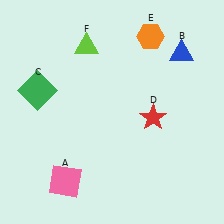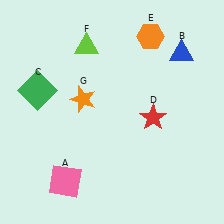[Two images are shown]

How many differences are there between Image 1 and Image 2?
There is 1 difference between the two images.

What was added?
An orange star (G) was added in Image 2.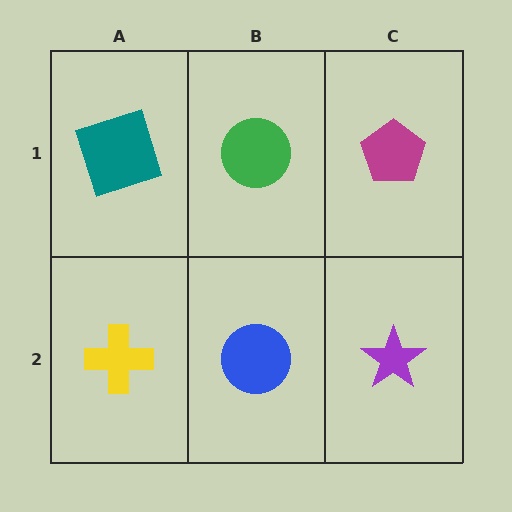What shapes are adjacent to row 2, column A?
A teal square (row 1, column A), a blue circle (row 2, column B).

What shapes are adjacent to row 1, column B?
A blue circle (row 2, column B), a teal square (row 1, column A), a magenta pentagon (row 1, column C).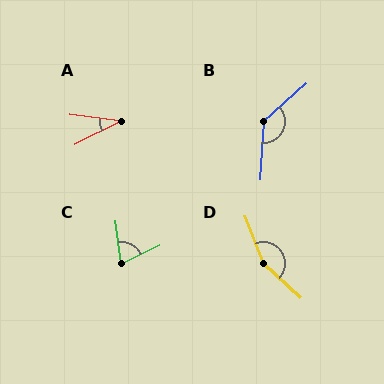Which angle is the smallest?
A, at approximately 33 degrees.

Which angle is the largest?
D, at approximately 154 degrees.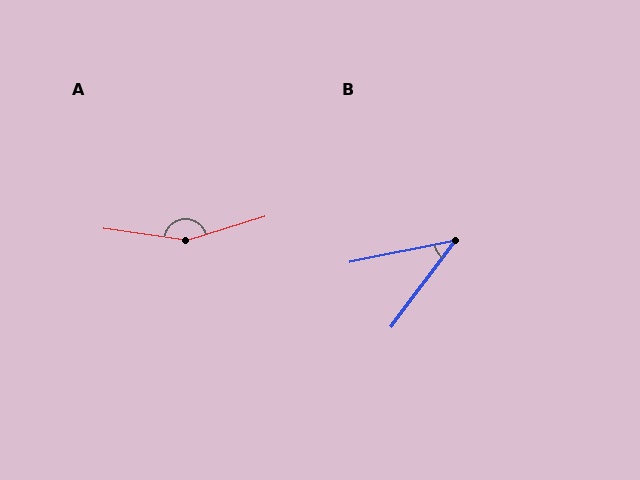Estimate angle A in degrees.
Approximately 155 degrees.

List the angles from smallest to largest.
B (42°), A (155°).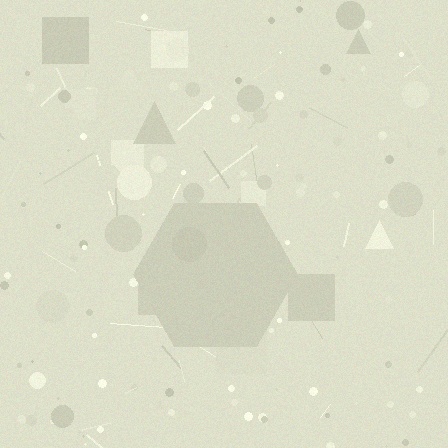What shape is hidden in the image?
A hexagon is hidden in the image.